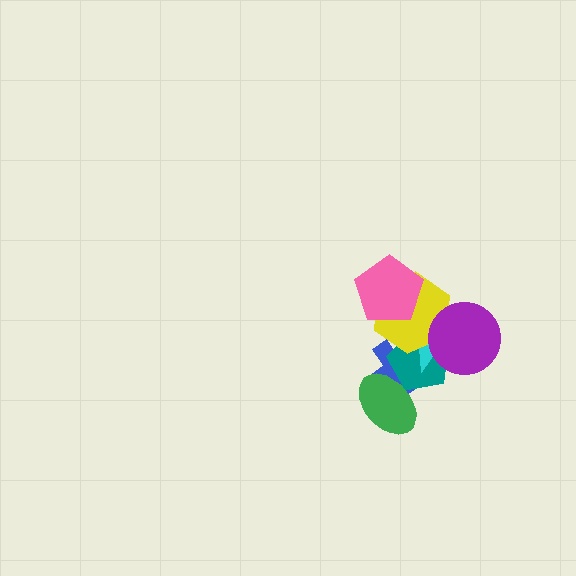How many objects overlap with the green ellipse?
2 objects overlap with the green ellipse.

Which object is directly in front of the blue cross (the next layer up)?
The teal pentagon is directly in front of the blue cross.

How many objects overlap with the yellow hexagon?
5 objects overlap with the yellow hexagon.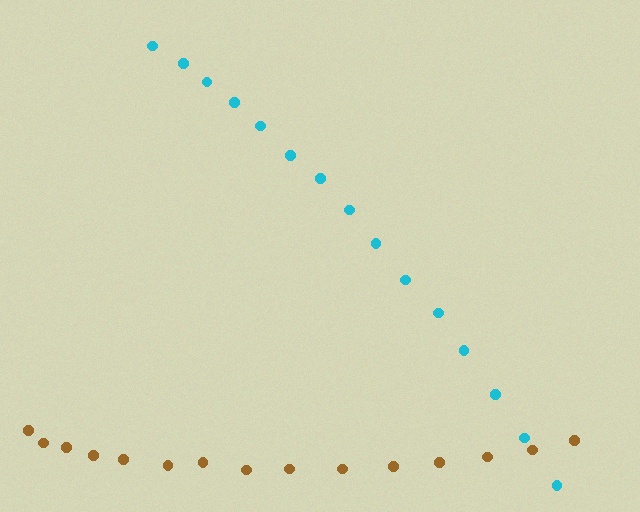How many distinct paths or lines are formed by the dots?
There are 2 distinct paths.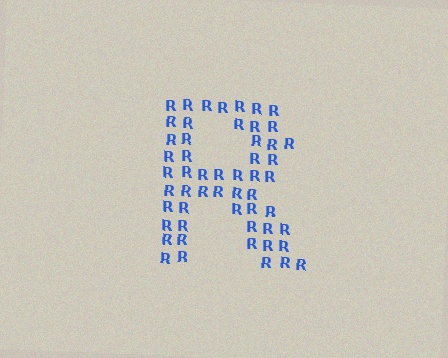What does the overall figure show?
The overall figure shows the letter R.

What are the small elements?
The small elements are letter R's.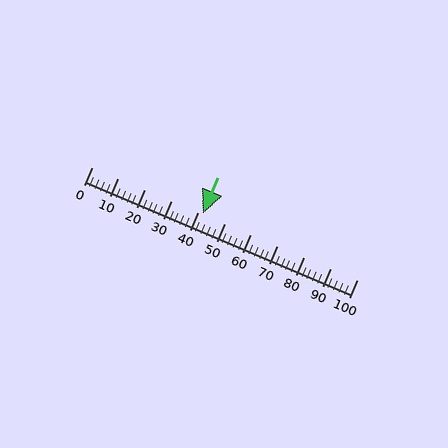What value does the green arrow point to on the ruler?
The green arrow points to approximately 42.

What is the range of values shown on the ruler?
The ruler shows values from 0 to 100.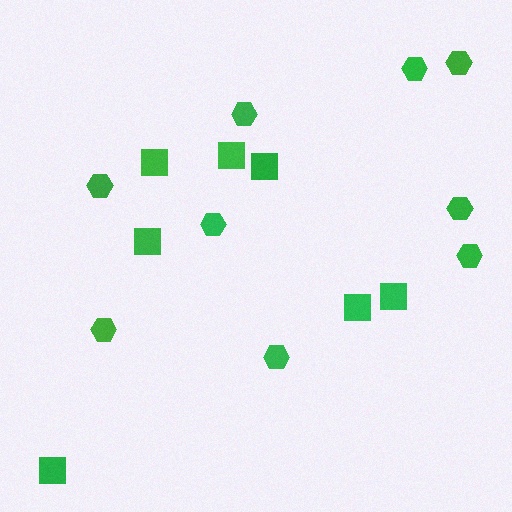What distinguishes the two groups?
There are 2 groups: one group of squares (7) and one group of hexagons (9).